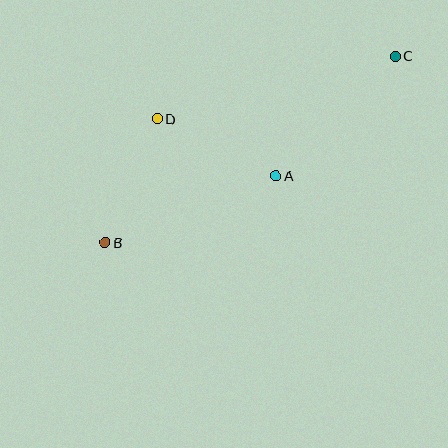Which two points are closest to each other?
Points A and D are closest to each other.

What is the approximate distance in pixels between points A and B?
The distance between A and B is approximately 183 pixels.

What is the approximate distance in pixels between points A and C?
The distance between A and C is approximately 169 pixels.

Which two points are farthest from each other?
Points B and C are farthest from each other.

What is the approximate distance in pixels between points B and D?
The distance between B and D is approximately 134 pixels.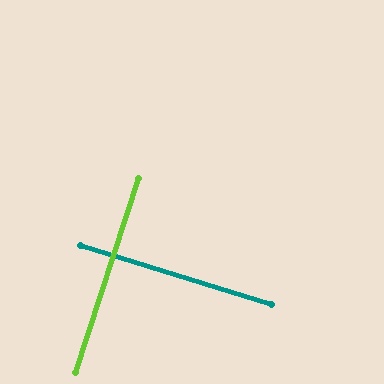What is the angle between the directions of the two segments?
Approximately 89 degrees.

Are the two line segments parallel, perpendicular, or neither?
Perpendicular — they meet at approximately 89°.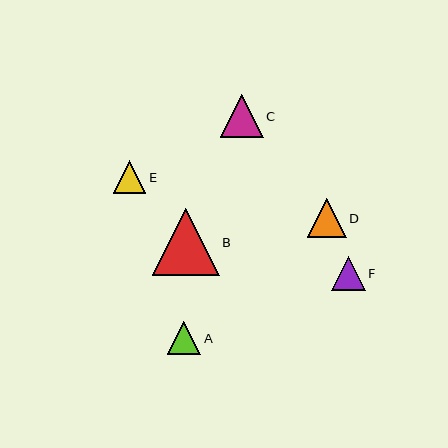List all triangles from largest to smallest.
From largest to smallest: B, C, D, F, A, E.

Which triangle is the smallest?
Triangle E is the smallest with a size of approximately 33 pixels.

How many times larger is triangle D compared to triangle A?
Triangle D is approximately 1.2 times the size of triangle A.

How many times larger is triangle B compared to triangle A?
Triangle B is approximately 2.0 times the size of triangle A.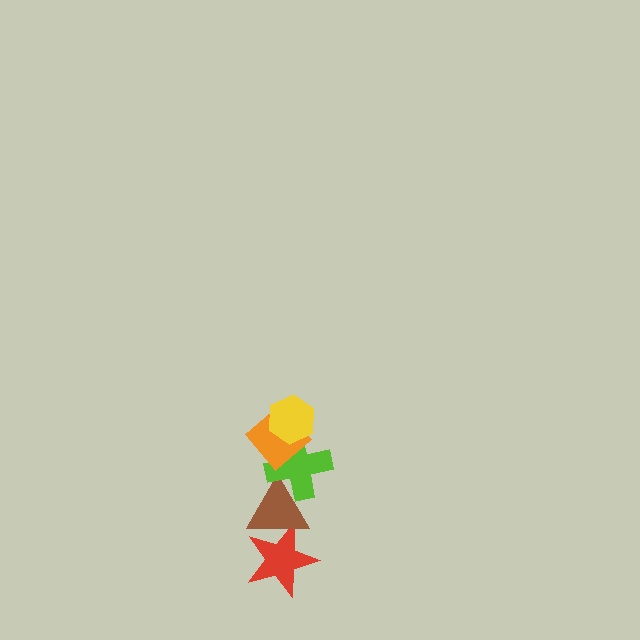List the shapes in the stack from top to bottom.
From top to bottom: the yellow hexagon, the orange diamond, the lime cross, the brown triangle, the red star.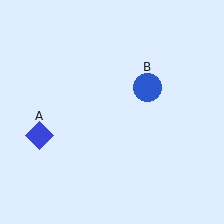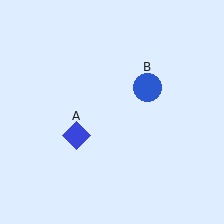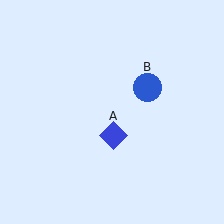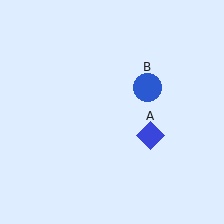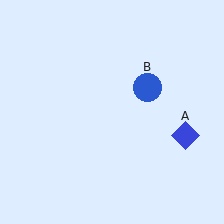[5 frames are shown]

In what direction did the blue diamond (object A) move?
The blue diamond (object A) moved right.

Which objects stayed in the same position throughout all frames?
Blue circle (object B) remained stationary.